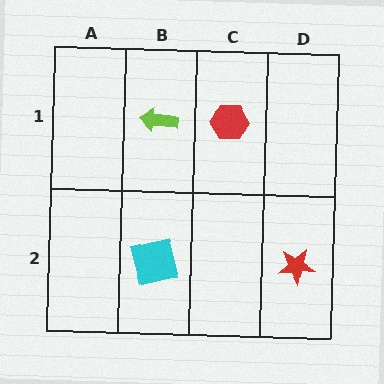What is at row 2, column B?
A cyan square.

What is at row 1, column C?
A red hexagon.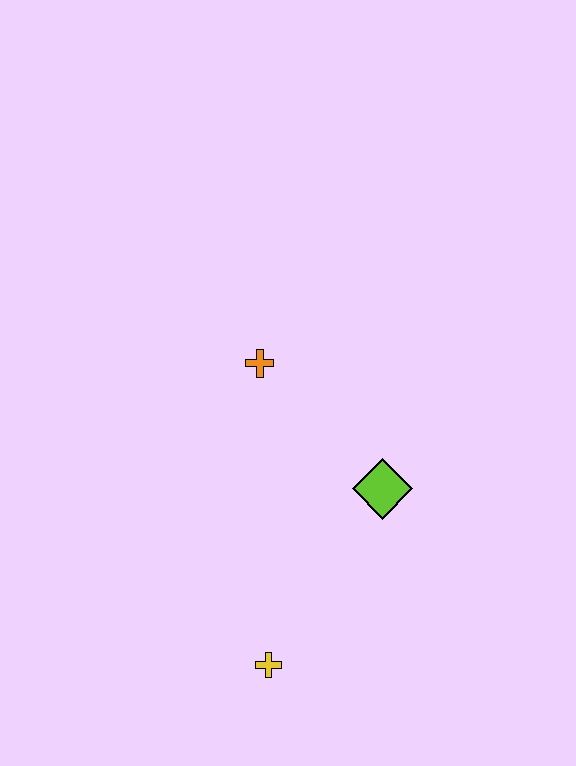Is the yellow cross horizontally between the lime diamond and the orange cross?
Yes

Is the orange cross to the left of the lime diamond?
Yes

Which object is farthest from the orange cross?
The yellow cross is farthest from the orange cross.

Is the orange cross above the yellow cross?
Yes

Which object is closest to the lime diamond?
The orange cross is closest to the lime diamond.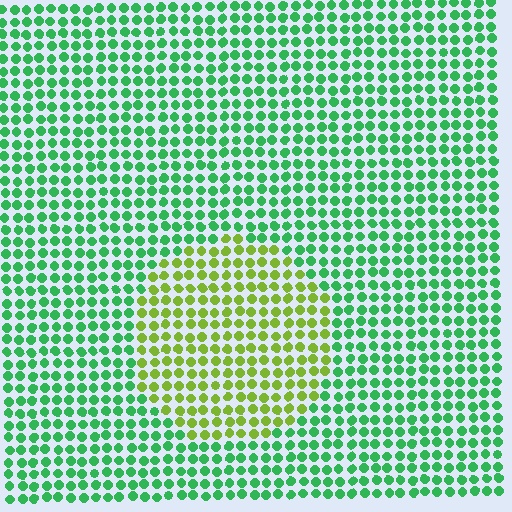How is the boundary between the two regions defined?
The boundary is defined purely by a slight shift in hue (about 50 degrees). Spacing, size, and orientation are identical on both sides.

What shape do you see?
I see a circle.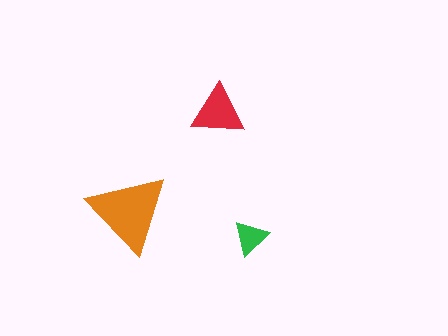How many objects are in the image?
There are 3 objects in the image.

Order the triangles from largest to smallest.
the orange one, the red one, the green one.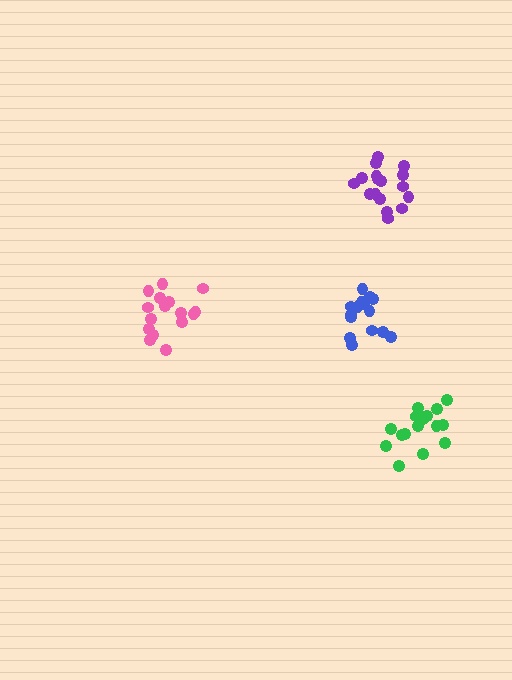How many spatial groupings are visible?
There are 4 spatial groupings.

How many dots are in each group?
Group 1: 17 dots, Group 2: 16 dots, Group 3: 17 dots, Group 4: 15 dots (65 total).